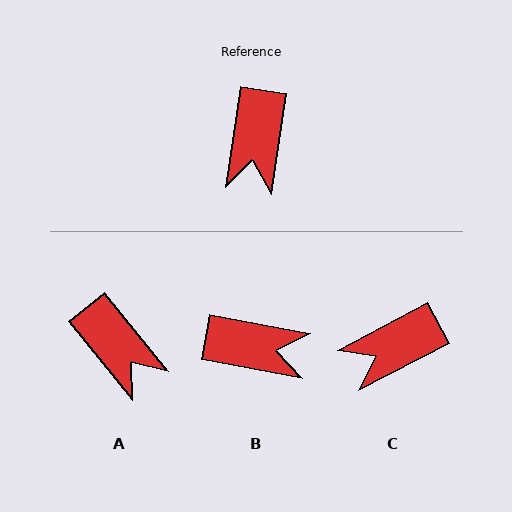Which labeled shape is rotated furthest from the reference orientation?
B, about 88 degrees away.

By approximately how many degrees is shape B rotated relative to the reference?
Approximately 88 degrees counter-clockwise.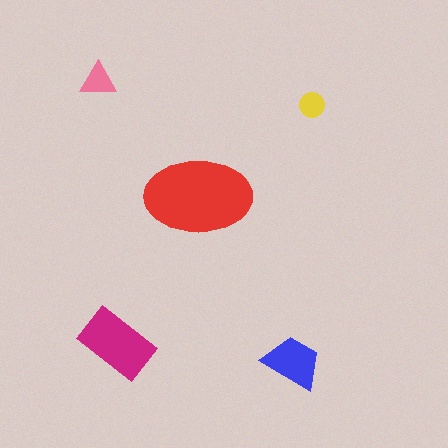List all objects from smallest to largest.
The yellow circle, the pink triangle, the blue trapezoid, the magenta rectangle, the red ellipse.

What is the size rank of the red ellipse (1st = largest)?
1st.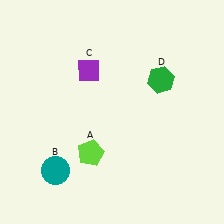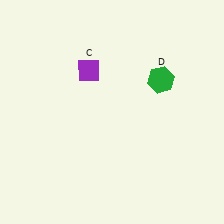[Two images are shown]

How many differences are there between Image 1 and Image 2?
There are 2 differences between the two images.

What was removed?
The lime pentagon (A), the teal circle (B) were removed in Image 2.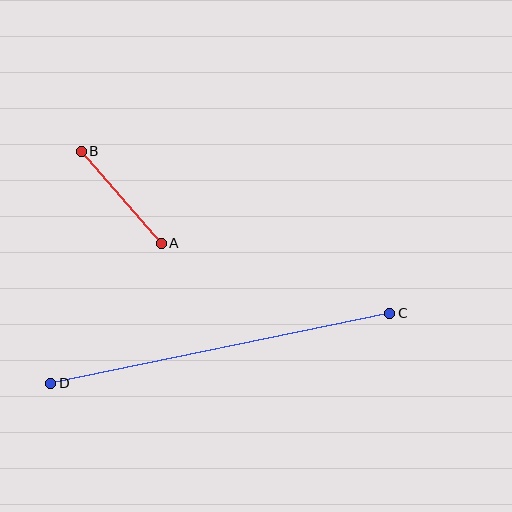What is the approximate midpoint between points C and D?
The midpoint is at approximately (220, 348) pixels.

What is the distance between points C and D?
The distance is approximately 346 pixels.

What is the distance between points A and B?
The distance is approximately 122 pixels.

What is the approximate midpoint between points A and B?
The midpoint is at approximately (121, 197) pixels.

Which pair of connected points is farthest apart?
Points C and D are farthest apart.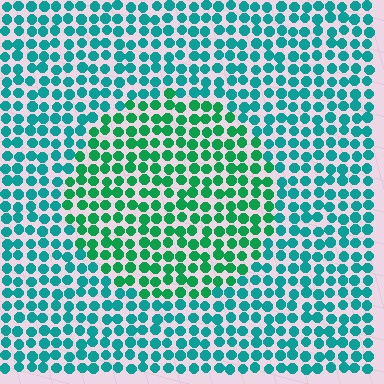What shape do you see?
I see a circle.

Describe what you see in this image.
The image is filled with small teal elements in a uniform arrangement. A circle-shaped region is visible where the elements are tinted to a slightly different hue, forming a subtle color boundary.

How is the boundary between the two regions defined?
The boundary is defined purely by a slight shift in hue (about 31 degrees). Spacing, size, and orientation are identical on both sides.